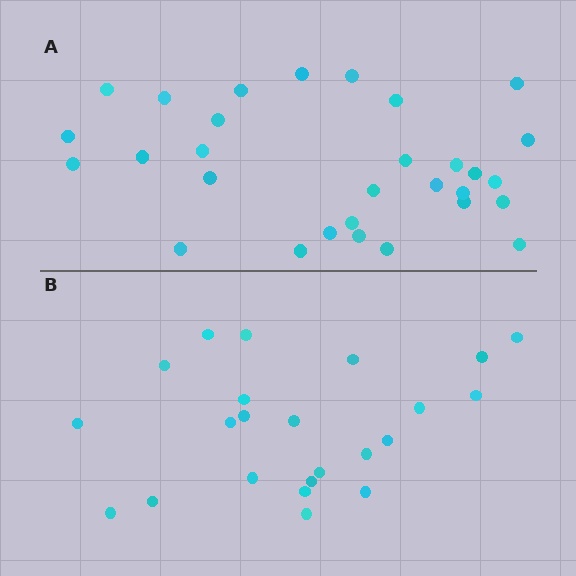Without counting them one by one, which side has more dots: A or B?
Region A (the top region) has more dots.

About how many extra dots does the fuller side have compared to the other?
Region A has roughly 8 or so more dots than region B.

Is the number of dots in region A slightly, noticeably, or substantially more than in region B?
Region A has noticeably more, but not dramatically so. The ratio is roughly 1.3 to 1.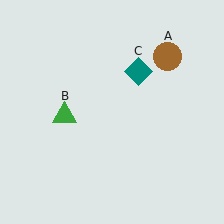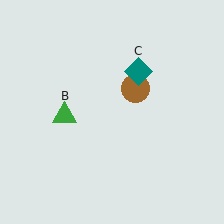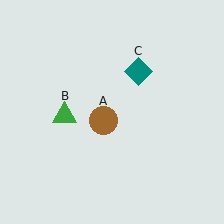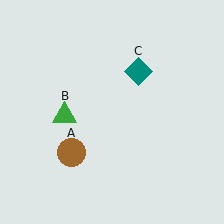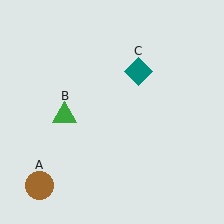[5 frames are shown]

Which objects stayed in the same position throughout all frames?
Green triangle (object B) and teal diamond (object C) remained stationary.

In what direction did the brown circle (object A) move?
The brown circle (object A) moved down and to the left.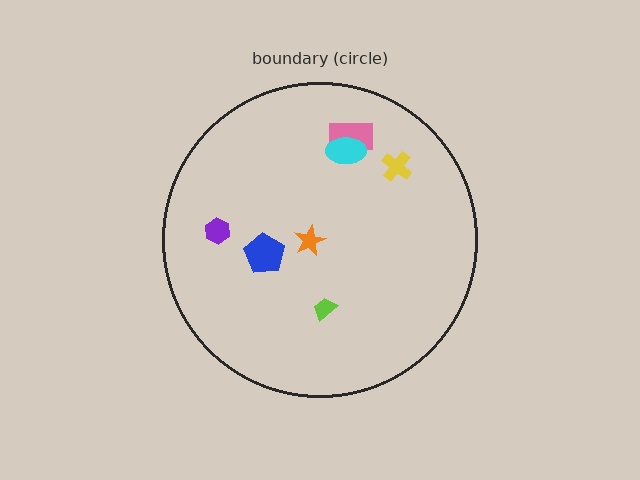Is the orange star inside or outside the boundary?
Inside.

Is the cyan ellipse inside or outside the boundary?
Inside.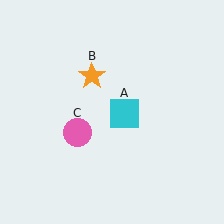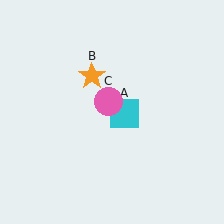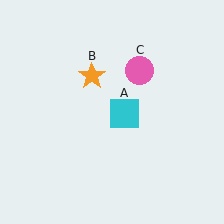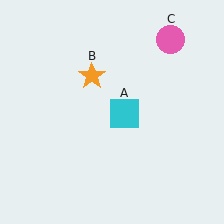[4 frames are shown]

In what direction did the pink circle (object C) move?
The pink circle (object C) moved up and to the right.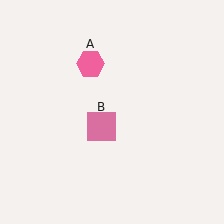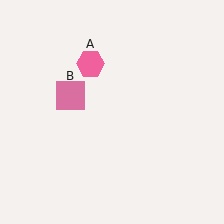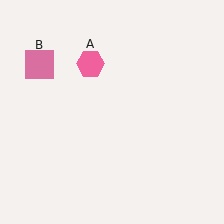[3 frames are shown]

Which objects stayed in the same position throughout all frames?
Pink hexagon (object A) remained stationary.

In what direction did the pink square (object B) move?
The pink square (object B) moved up and to the left.